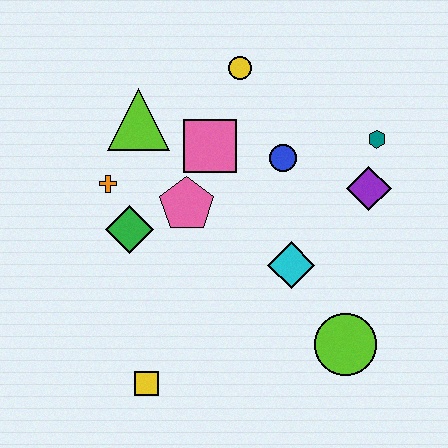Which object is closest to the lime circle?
The cyan diamond is closest to the lime circle.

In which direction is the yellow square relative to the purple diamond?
The yellow square is to the left of the purple diamond.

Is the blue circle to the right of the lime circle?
No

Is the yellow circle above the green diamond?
Yes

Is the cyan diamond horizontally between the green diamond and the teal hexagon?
Yes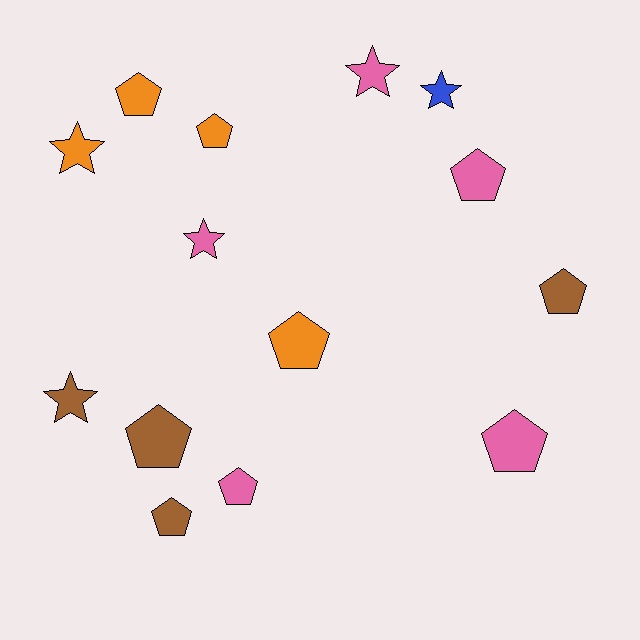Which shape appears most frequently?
Pentagon, with 9 objects.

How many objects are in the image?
There are 14 objects.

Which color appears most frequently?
Pink, with 5 objects.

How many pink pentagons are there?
There are 3 pink pentagons.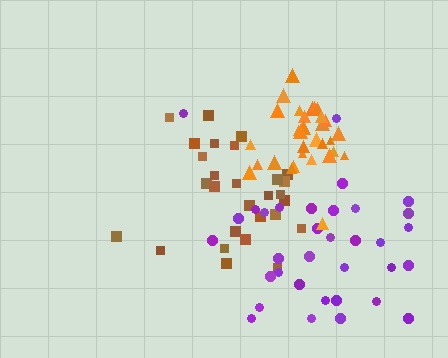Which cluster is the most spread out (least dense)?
Purple.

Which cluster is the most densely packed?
Orange.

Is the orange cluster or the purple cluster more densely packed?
Orange.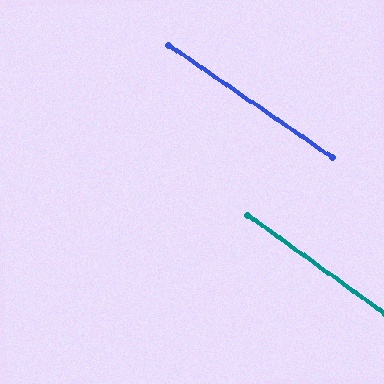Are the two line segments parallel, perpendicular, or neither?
Parallel — their directions differ by only 1.1°.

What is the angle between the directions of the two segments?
Approximately 1 degree.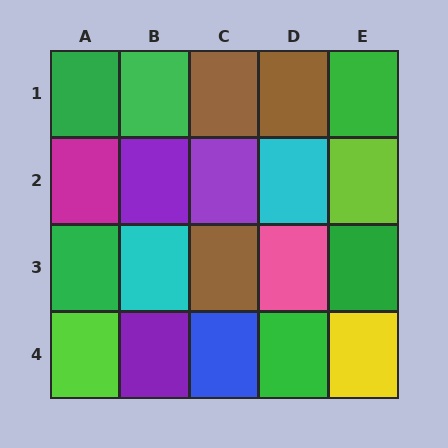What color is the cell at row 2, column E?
Lime.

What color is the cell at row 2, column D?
Cyan.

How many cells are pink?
1 cell is pink.